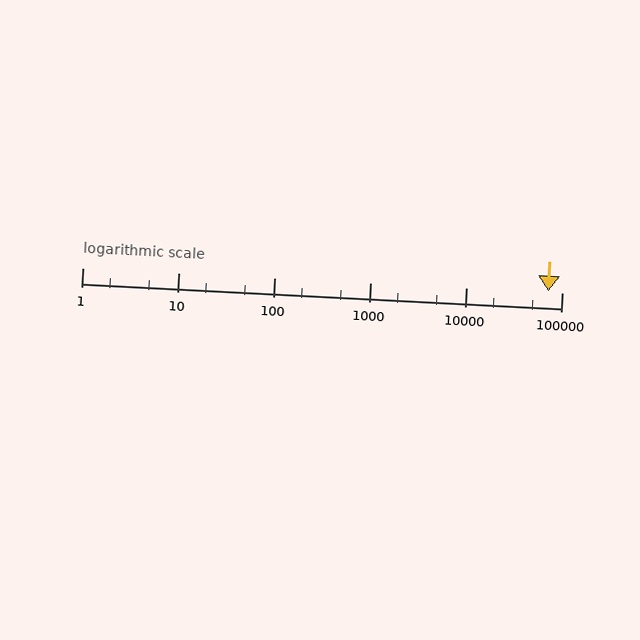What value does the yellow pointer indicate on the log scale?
The pointer indicates approximately 73000.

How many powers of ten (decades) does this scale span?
The scale spans 5 decades, from 1 to 100000.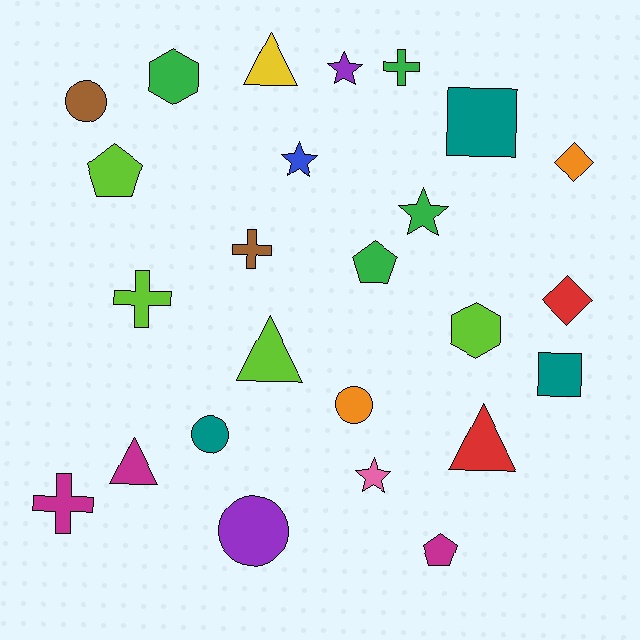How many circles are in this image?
There are 4 circles.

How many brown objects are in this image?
There are 2 brown objects.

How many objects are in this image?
There are 25 objects.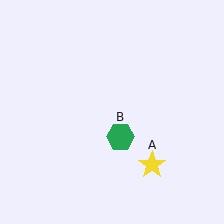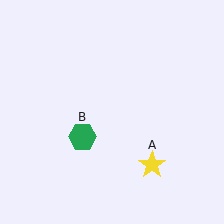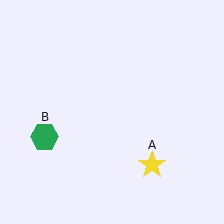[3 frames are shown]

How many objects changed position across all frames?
1 object changed position: green hexagon (object B).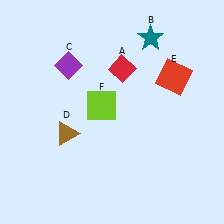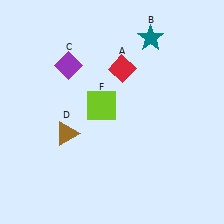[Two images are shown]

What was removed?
The red square (E) was removed in Image 2.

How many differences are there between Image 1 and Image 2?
There is 1 difference between the two images.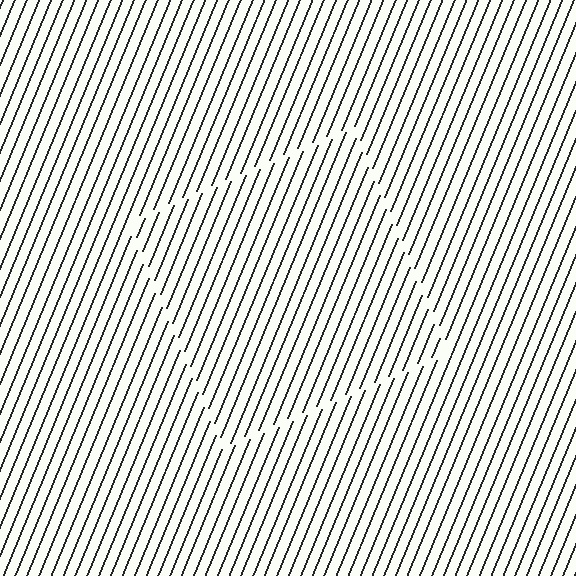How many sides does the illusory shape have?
4 sides — the line-ends trace a square.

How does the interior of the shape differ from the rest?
The interior of the shape contains the same grating, shifted by half a period — the contour is defined by the phase discontinuity where line-ends from the inner and outer gratings abut.